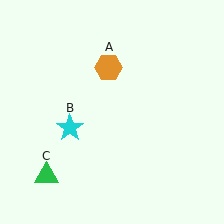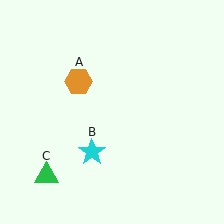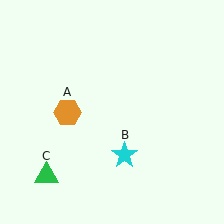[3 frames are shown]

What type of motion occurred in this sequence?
The orange hexagon (object A), cyan star (object B) rotated counterclockwise around the center of the scene.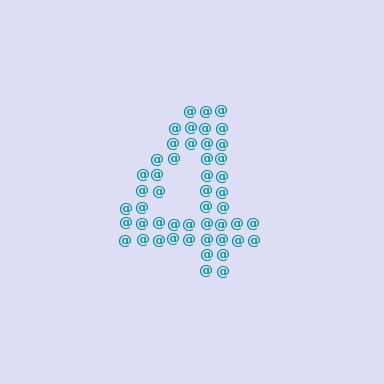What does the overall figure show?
The overall figure shows the digit 4.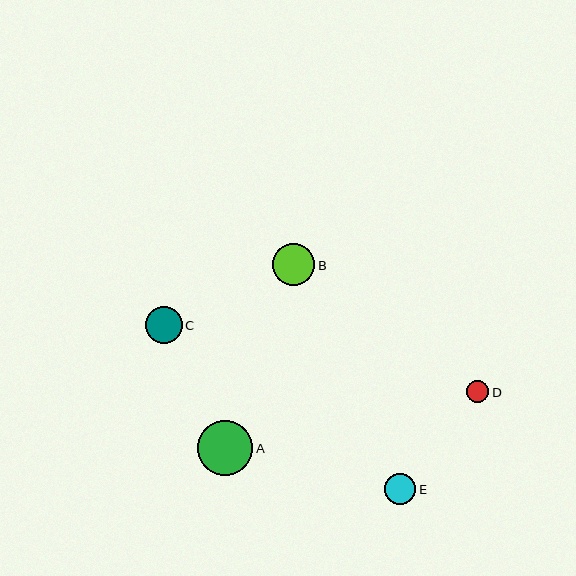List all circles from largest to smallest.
From largest to smallest: A, B, C, E, D.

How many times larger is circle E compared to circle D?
Circle E is approximately 1.4 times the size of circle D.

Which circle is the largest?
Circle A is the largest with a size of approximately 55 pixels.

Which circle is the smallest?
Circle D is the smallest with a size of approximately 22 pixels.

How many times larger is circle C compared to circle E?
Circle C is approximately 1.2 times the size of circle E.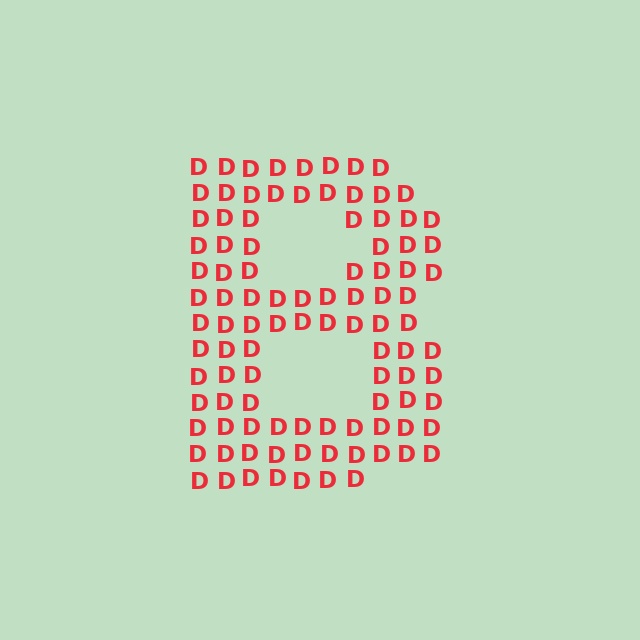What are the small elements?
The small elements are letter D's.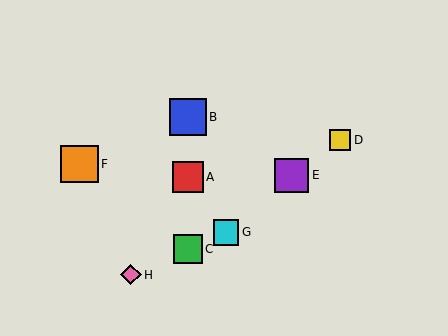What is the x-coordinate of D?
Object D is at x≈340.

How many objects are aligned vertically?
3 objects (A, B, C) are aligned vertically.